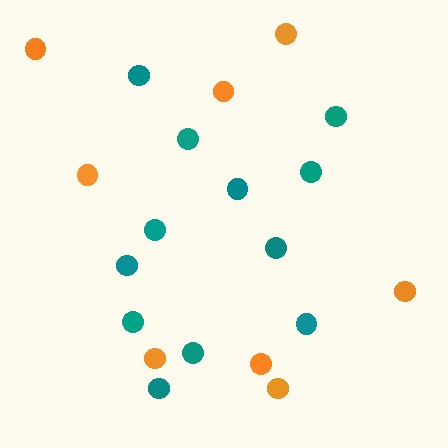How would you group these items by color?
There are 2 groups: one group of orange circles (8) and one group of teal circles (12).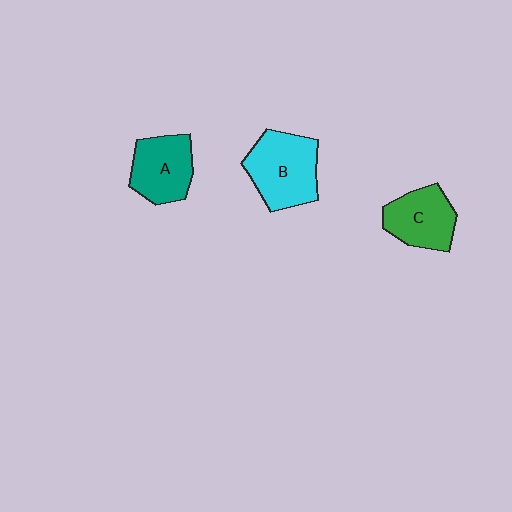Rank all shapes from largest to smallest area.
From largest to smallest: B (cyan), A (teal), C (green).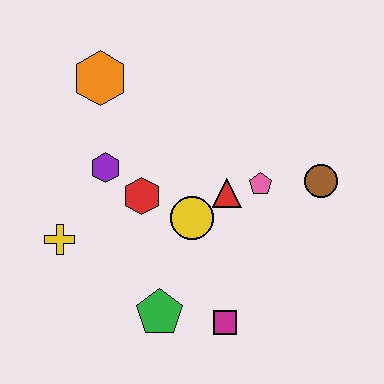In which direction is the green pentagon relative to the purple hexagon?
The green pentagon is below the purple hexagon.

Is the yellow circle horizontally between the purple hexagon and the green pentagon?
No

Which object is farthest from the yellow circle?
The orange hexagon is farthest from the yellow circle.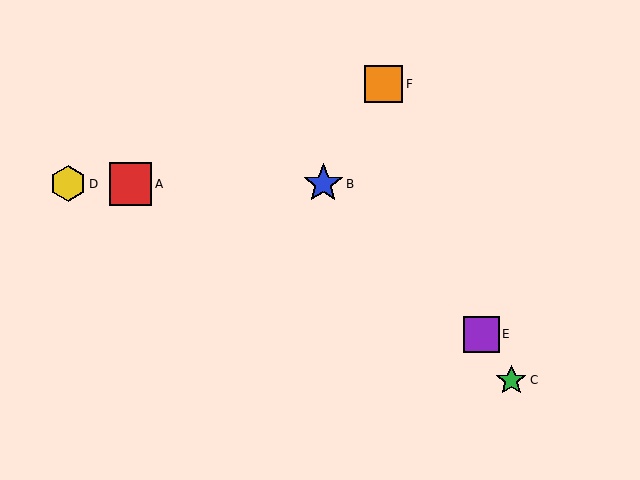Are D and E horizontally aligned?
No, D is at y≈184 and E is at y≈334.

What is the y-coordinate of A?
Object A is at y≈184.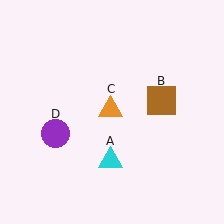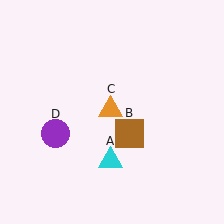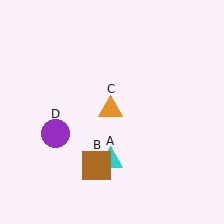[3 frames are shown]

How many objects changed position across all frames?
1 object changed position: brown square (object B).